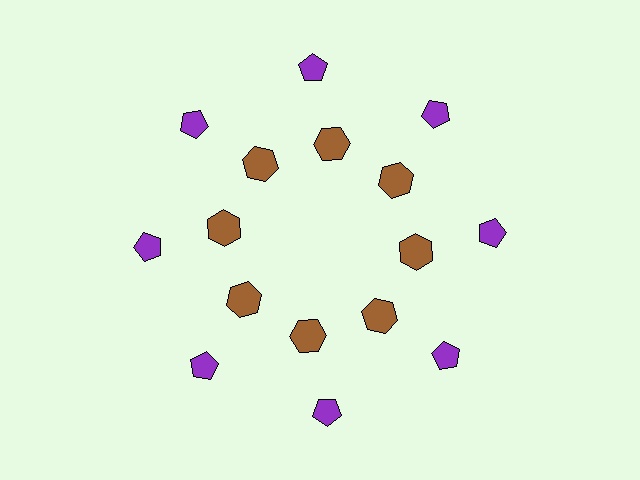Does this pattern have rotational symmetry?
Yes, this pattern has 8-fold rotational symmetry. It looks the same after rotating 45 degrees around the center.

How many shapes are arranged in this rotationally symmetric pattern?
There are 16 shapes, arranged in 8 groups of 2.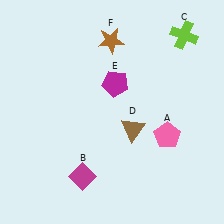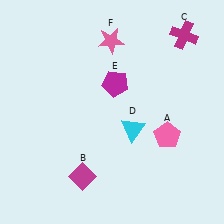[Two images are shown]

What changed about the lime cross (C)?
In Image 1, C is lime. In Image 2, it changed to magenta.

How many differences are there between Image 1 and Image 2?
There are 3 differences between the two images.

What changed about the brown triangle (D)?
In Image 1, D is brown. In Image 2, it changed to cyan.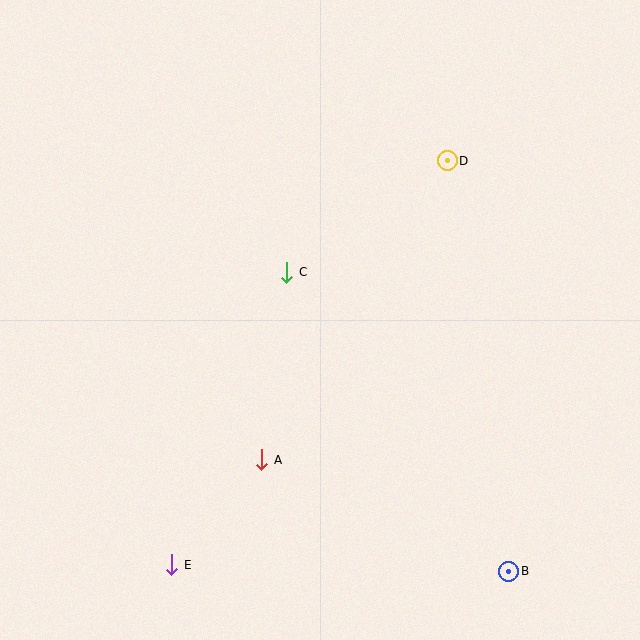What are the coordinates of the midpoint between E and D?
The midpoint between E and D is at (309, 363).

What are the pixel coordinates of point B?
Point B is at (509, 571).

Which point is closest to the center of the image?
Point C at (287, 272) is closest to the center.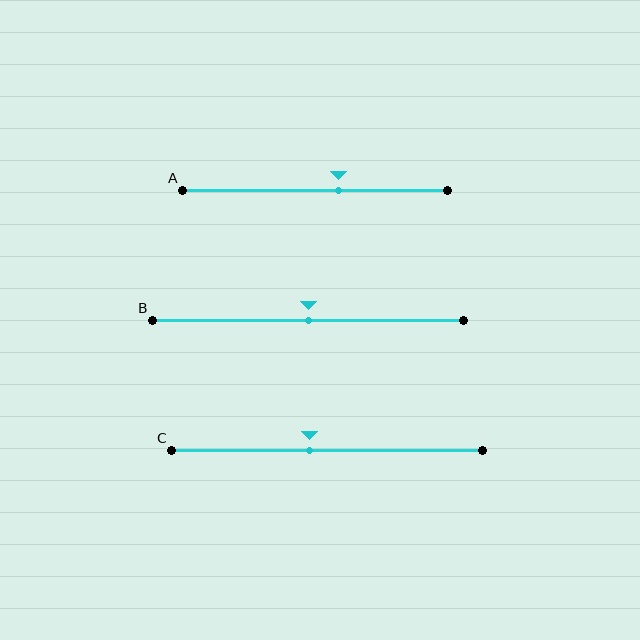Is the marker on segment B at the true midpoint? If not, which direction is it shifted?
Yes, the marker on segment B is at the true midpoint.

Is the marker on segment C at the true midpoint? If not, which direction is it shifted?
No, the marker on segment C is shifted to the left by about 6% of the segment length.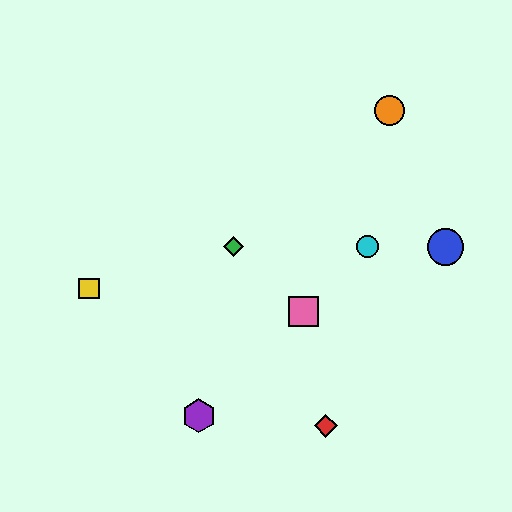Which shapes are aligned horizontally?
The blue circle, the green diamond, the cyan circle are aligned horizontally.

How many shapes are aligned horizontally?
3 shapes (the blue circle, the green diamond, the cyan circle) are aligned horizontally.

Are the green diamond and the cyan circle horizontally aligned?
Yes, both are at y≈247.